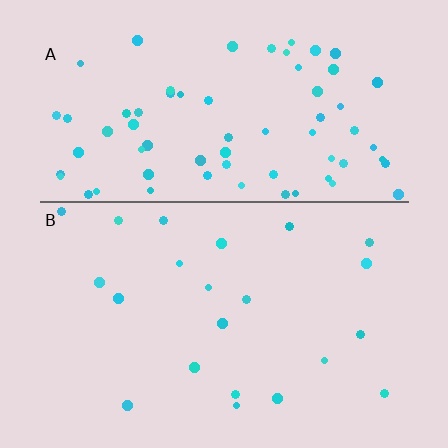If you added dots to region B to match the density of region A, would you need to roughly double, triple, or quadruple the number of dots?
Approximately triple.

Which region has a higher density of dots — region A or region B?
A (the top).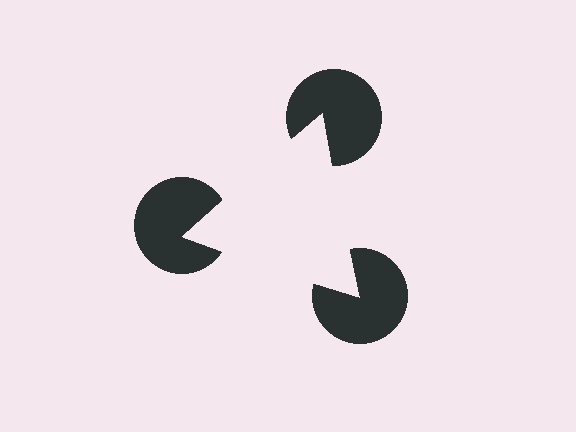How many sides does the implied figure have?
3 sides.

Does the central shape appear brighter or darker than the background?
It typically appears slightly brighter than the background, even though no actual brightness change is drawn.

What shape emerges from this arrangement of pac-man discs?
An illusory triangle — its edges are inferred from the aligned wedge cuts in the pac-man discs, not physically drawn.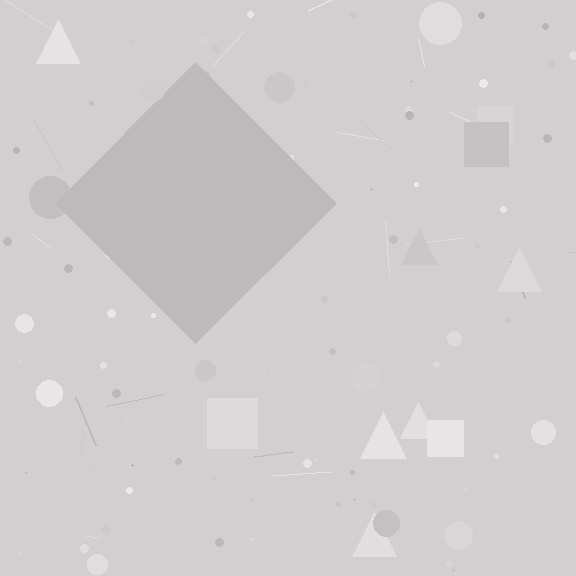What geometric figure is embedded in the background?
A diamond is embedded in the background.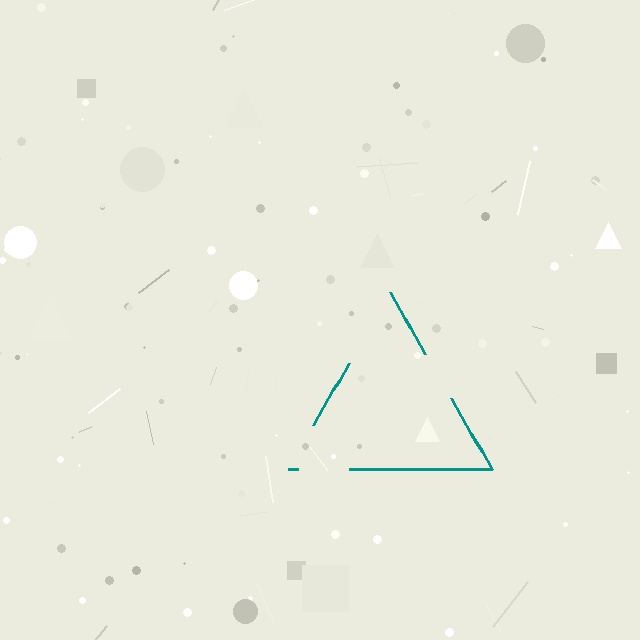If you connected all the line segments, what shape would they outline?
They would outline a triangle.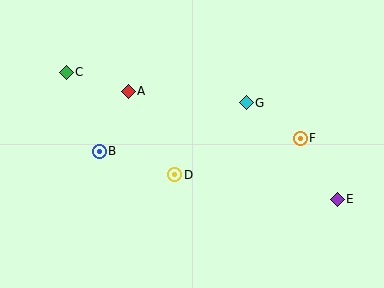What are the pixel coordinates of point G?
Point G is at (246, 103).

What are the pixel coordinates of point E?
Point E is at (337, 199).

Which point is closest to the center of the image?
Point D at (175, 175) is closest to the center.